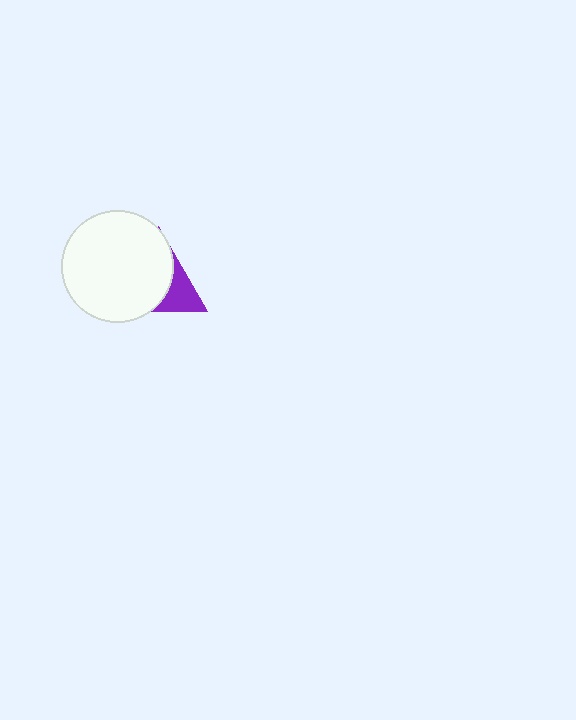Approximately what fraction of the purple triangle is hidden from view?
Roughly 69% of the purple triangle is hidden behind the white circle.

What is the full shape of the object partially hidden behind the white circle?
The partially hidden object is a purple triangle.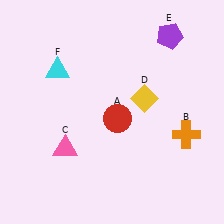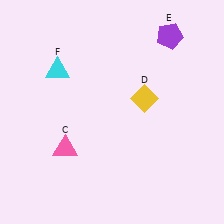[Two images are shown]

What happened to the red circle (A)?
The red circle (A) was removed in Image 2. It was in the bottom-right area of Image 1.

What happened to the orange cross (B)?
The orange cross (B) was removed in Image 2. It was in the bottom-right area of Image 1.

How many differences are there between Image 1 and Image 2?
There are 2 differences between the two images.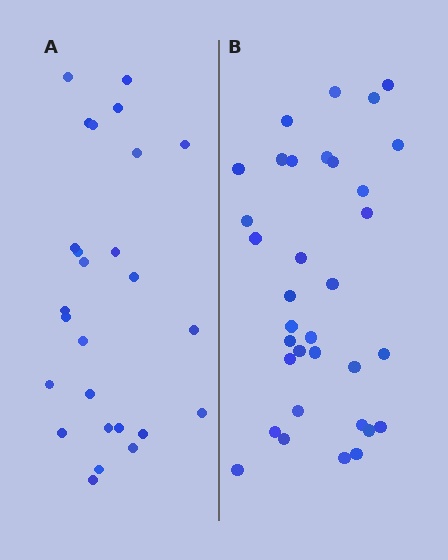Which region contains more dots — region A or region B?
Region B (the right region) has more dots.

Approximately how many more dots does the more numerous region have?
Region B has roughly 8 or so more dots than region A.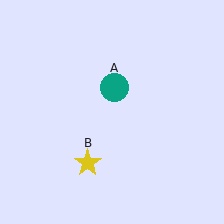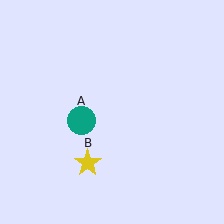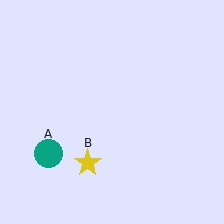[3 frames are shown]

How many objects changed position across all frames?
1 object changed position: teal circle (object A).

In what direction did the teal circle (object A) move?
The teal circle (object A) moved down and to the left.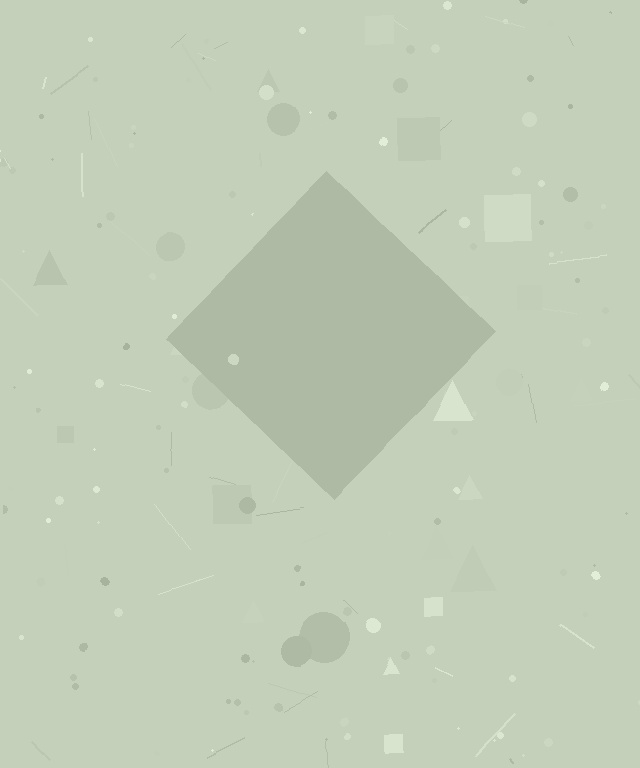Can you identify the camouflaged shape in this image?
The camouflaged shape is a diamond.